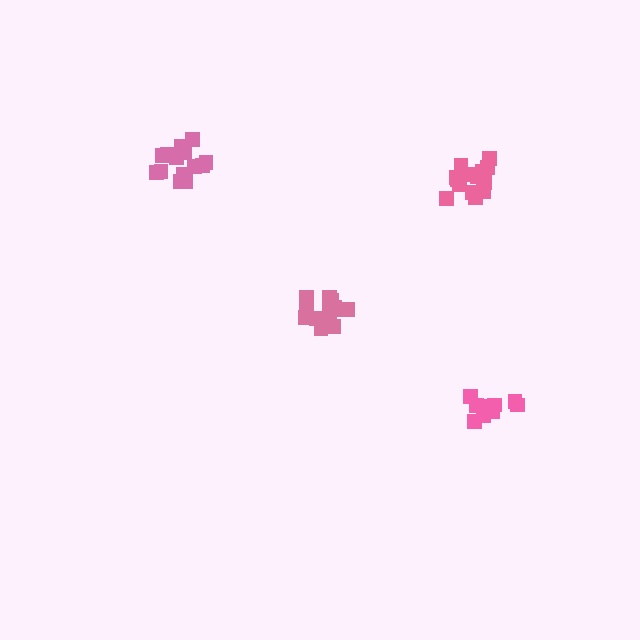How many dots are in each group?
Group 1: 9 dots, Group 2: 15 dots, Group 3: 14 dots, Group 4: 14 dots (52 total).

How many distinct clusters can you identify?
There are 4 distinct clusters.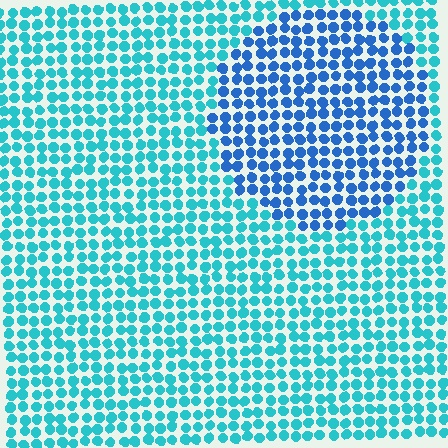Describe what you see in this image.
The image is filled with small cyan elements in a uniform arrangement. A circle-shaped region is visible where the elements are tinted to a slightly different hue, forming a subtle color boundary.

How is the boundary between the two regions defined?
The boundary is defined purely by a slight shift in hue (about 34 degrees). Spacing, size, and orientation are identical on both sides.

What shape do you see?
I see a circle.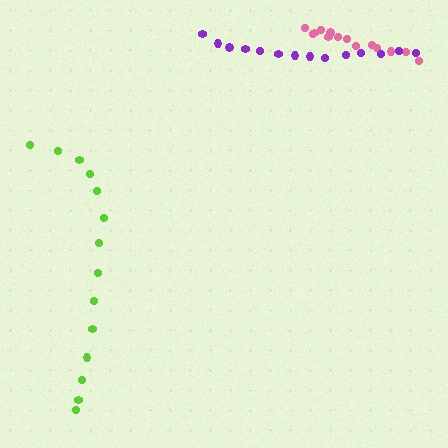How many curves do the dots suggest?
There are 3 distinct paths.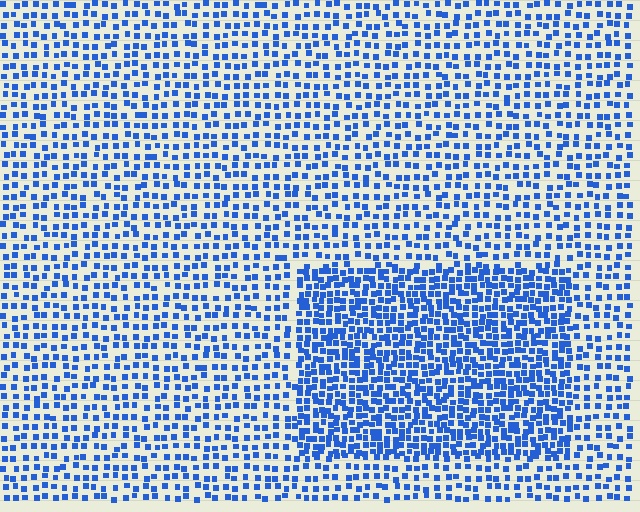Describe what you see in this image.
The image contains small blue elements arranged at two different densities. A rectangle-shaped region is visible where the elements are more densely packed than the surrounding area.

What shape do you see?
I see a rectangle.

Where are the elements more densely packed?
The elements are more densely packed inside the rectangle boundary.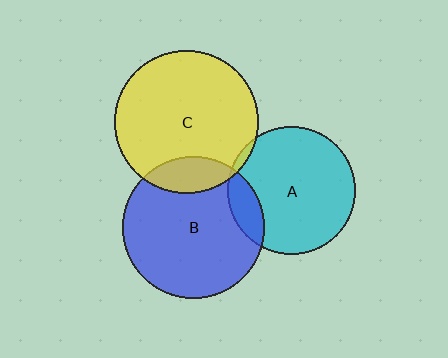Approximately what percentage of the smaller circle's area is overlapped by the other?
Approximately 5%.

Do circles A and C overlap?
Yes.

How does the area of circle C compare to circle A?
Approximately 1.2 times.